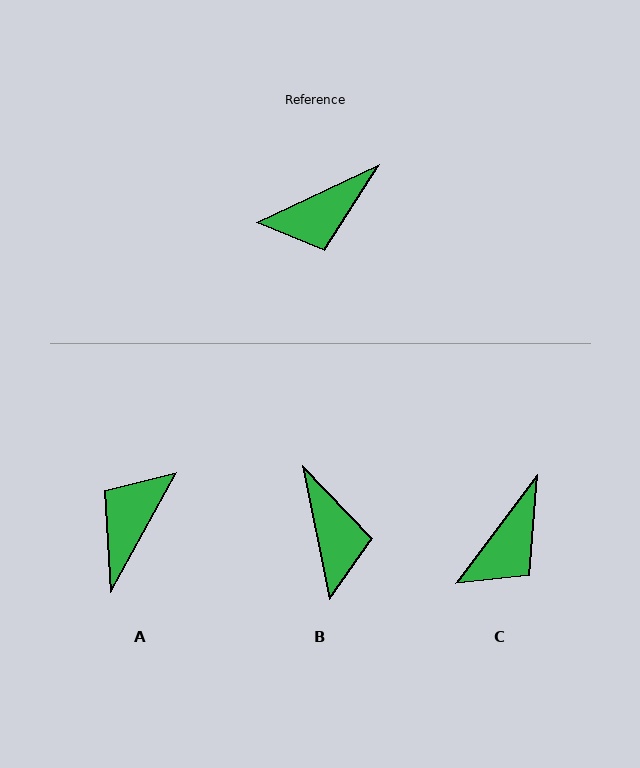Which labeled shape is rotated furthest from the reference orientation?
A, about 144 degrees away.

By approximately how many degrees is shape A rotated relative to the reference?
Approximately 144 degrees clockwise.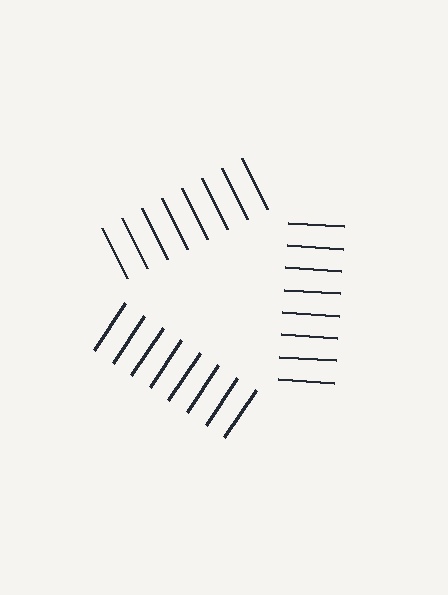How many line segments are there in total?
24 — 8 along each of the 3 edges.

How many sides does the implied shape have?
3 sides — the line-ends trace a triangle.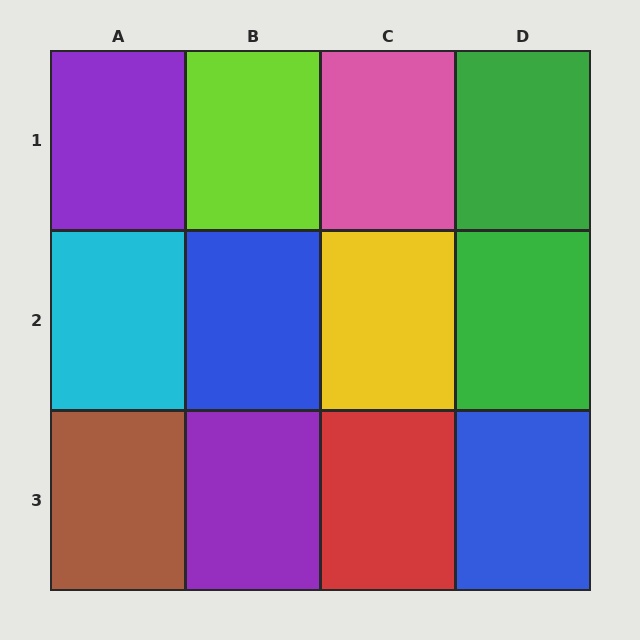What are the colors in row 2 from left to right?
Cyan, blue, yellow, green.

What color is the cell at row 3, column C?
Red.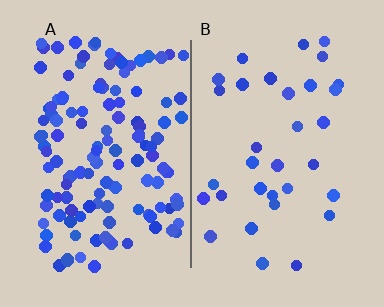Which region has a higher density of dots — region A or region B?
A (the left).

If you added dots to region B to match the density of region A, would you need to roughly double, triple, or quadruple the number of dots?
Approximately quadruple.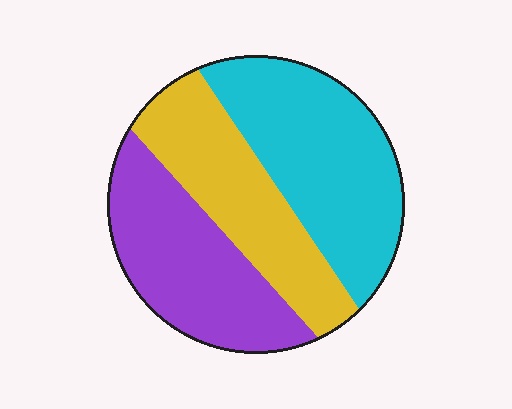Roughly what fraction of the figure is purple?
Purple takes up between a sixth and a third of the figure.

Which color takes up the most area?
Cyan, at roughly 40%.